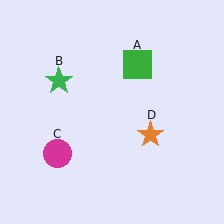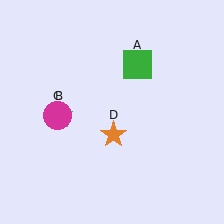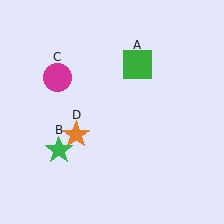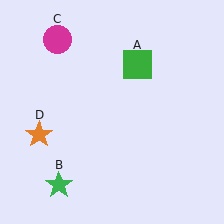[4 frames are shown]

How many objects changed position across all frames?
3 objects changed position: green star (object B), magenta circle (object C), orange star (object D).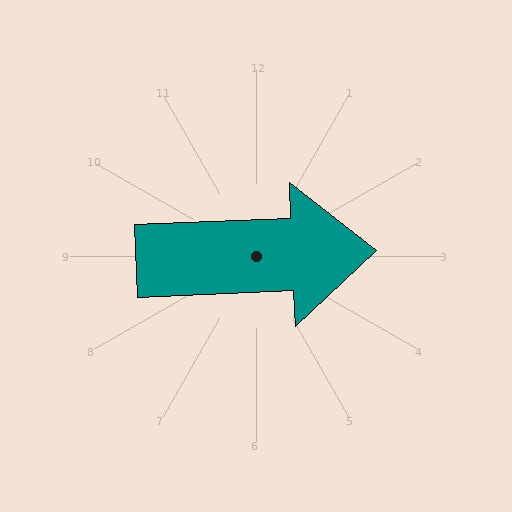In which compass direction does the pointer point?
East.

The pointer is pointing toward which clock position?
Roughly 3 o'clock.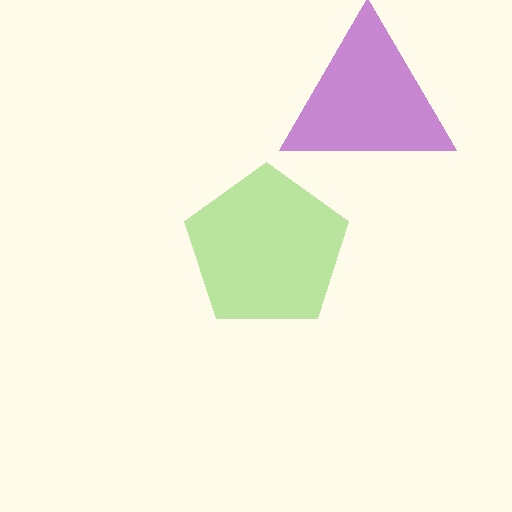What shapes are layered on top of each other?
The layered shapes are: a purple triangle, a lime pentagon.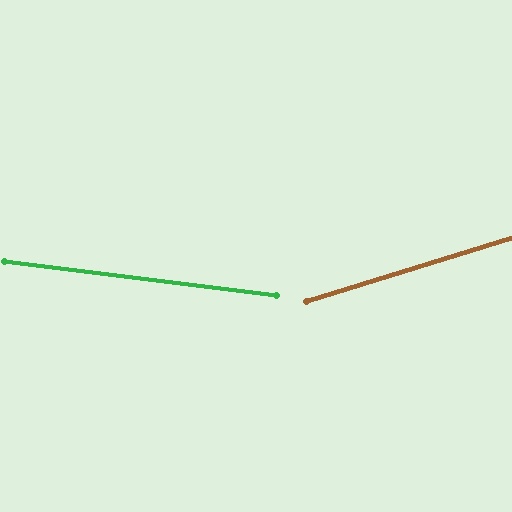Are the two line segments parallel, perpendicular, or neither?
Neither parallel nor perpendicular — they differ by about 24°.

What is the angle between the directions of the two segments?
Approximately 24 degrees.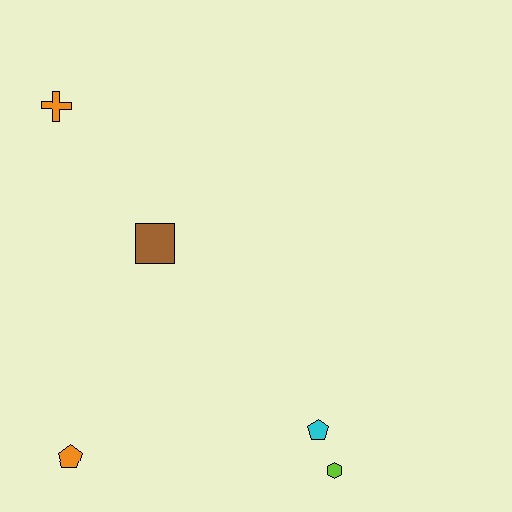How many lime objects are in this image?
There is 1 lime object.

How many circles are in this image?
There are no circles.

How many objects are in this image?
There are 5 objects.